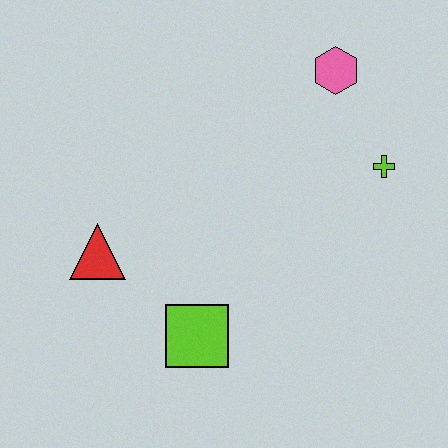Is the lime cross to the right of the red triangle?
Yes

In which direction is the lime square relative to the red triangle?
The lime square is to the right of the red triangle.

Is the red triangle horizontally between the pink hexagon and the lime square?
No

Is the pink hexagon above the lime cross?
Yes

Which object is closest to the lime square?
The red triangle is closest to the lime square.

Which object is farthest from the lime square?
The pink hexagon is farthest from the lime square.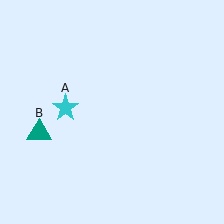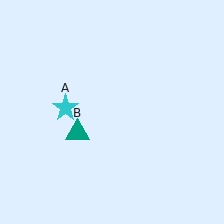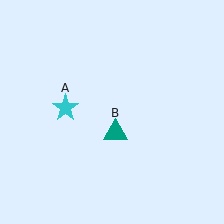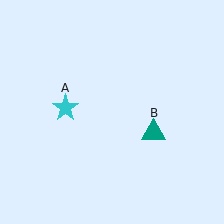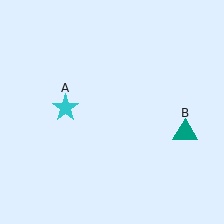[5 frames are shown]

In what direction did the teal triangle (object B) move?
The teal triangle (object B) moved right.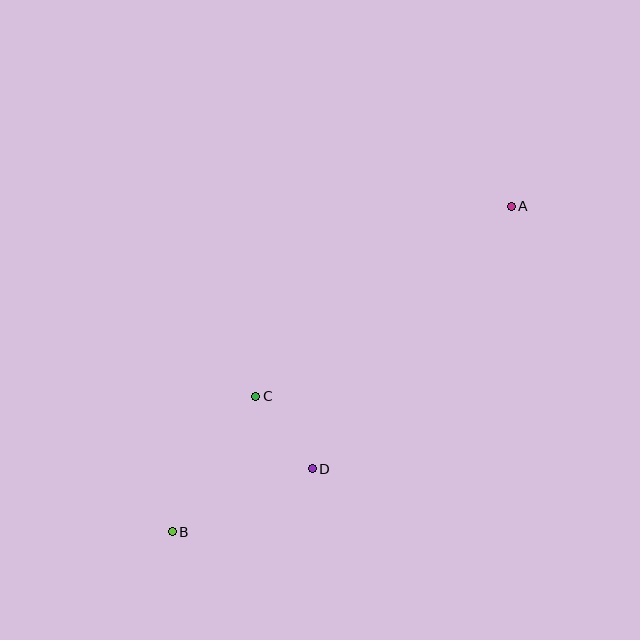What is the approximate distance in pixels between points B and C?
The distance between B and C is approximately 159 pixels.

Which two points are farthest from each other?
Points A and B are farthest from each other.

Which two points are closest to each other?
Points C and D are closest to each other.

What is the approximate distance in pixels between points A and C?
The distance between A and C is approximately 319 pixels.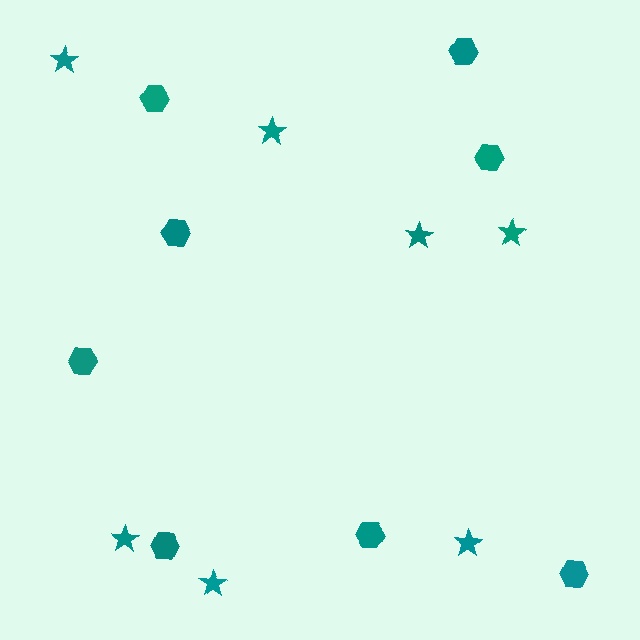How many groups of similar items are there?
There are 2 groups: one group of hexagons (8) and one group of stars (7).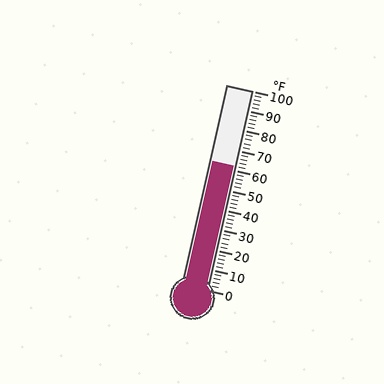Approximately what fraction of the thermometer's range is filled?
The thermometer is filled to approximately 60% of its range.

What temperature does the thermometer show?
The thermometer shows approximately 62°F.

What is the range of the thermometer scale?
The thermometer scale ranges from 0°F to 100°F.